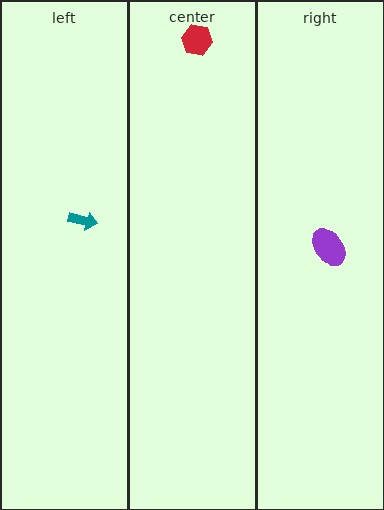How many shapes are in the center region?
1.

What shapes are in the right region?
The purple ellipse.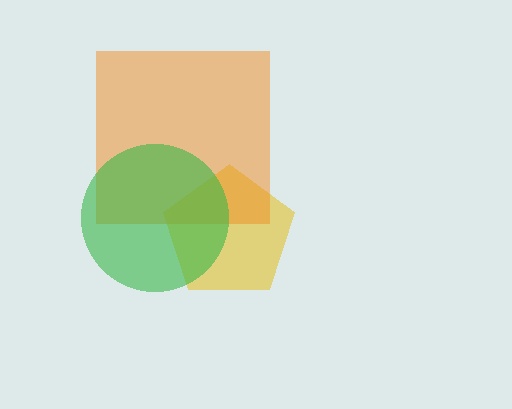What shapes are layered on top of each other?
The layered shapes are: a yellow pentagon, an orange square, a green circle.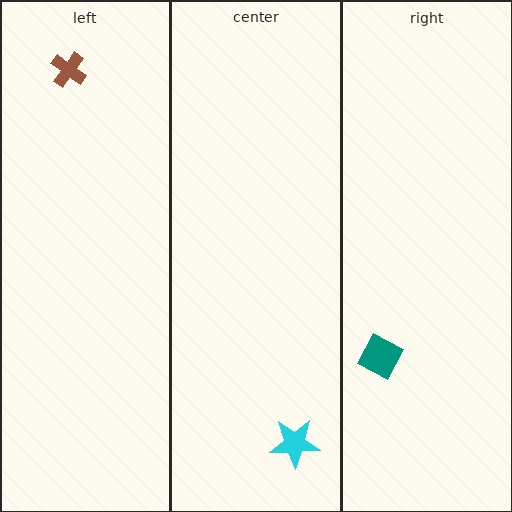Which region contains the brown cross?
The left region.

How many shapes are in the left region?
1.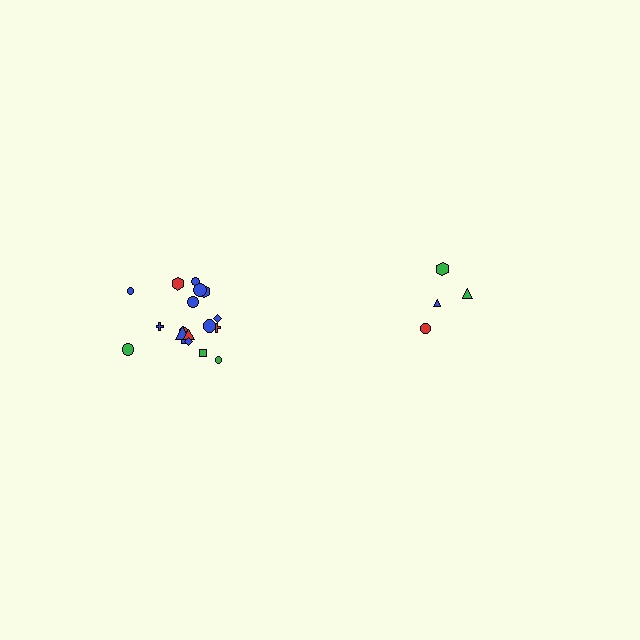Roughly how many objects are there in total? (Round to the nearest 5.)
Roughly 20 objects in total.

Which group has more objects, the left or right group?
The left group.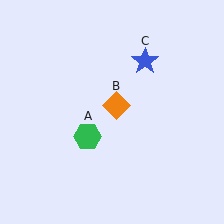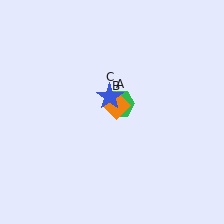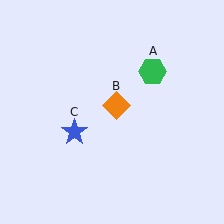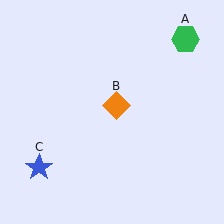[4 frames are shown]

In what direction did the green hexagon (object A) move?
The green hexagon (object A) moved up and to the right.